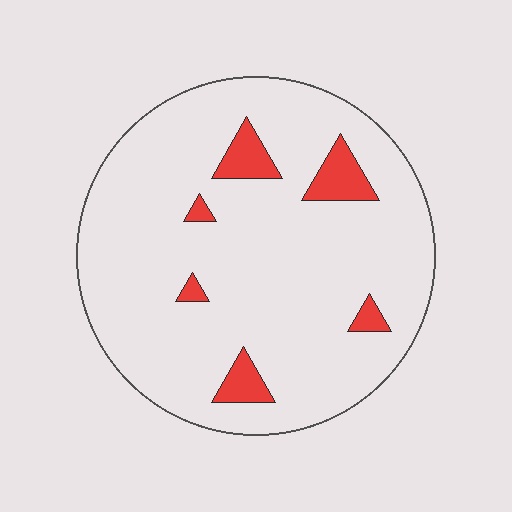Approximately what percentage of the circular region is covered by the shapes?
Approximately 10%.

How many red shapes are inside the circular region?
6.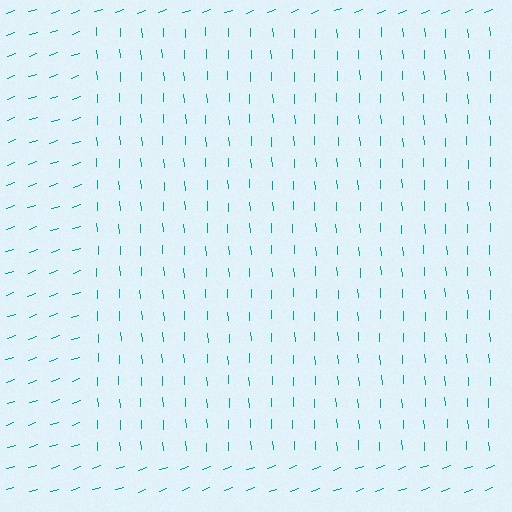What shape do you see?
I see a rectangle.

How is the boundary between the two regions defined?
The boundary is defined purely by a change in line orientation (approximately 74 degrees difference). All lines are the same color and thickness.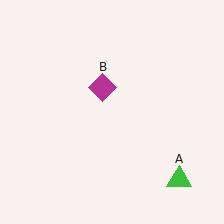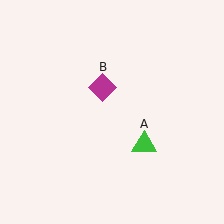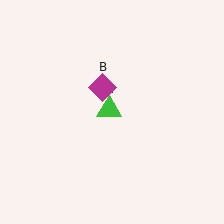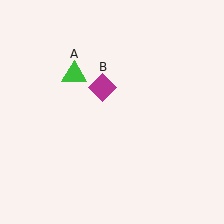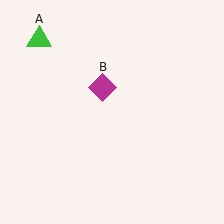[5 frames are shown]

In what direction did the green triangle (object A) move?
The green triangle (object A) moved up and to the left.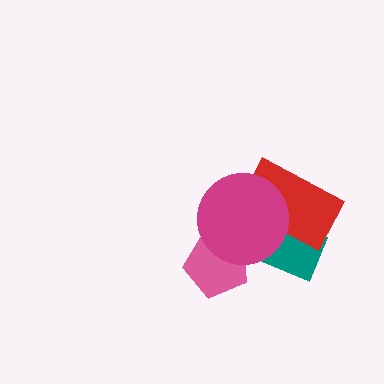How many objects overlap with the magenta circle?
3 objects overlap with the magenta circle.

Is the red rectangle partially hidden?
Yes, it is partially covered by another shape.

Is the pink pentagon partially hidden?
Yes, it is partially covered by another shape.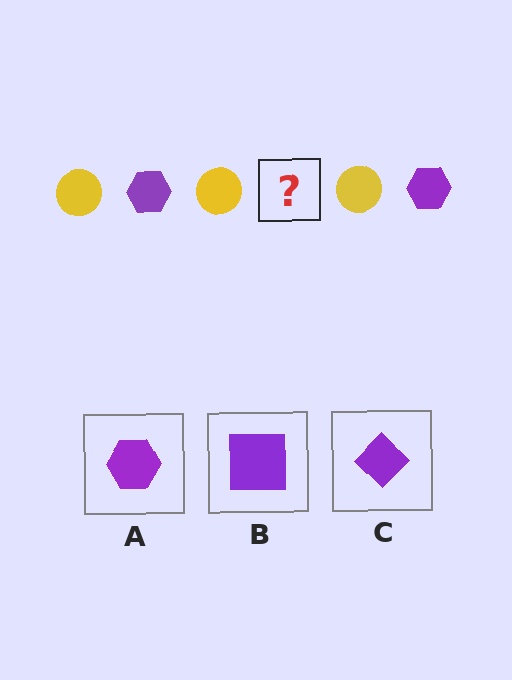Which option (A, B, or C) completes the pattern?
A.